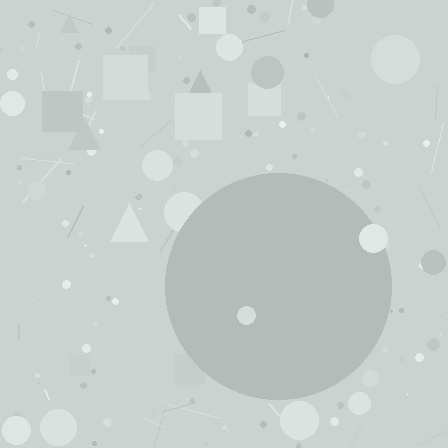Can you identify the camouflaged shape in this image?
The camouflaged shape is a circle.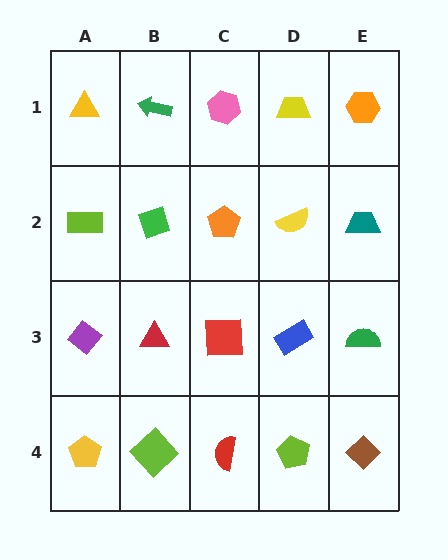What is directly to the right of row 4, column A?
A lime diamond.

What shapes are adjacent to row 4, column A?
A purple diamond (row 3, column A), a lime diamond (row 4, column B).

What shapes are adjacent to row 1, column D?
A yellow semicircle (row 2, column D), a pink hexagon (row 1, column C), an orange hexagon (row 1, column E).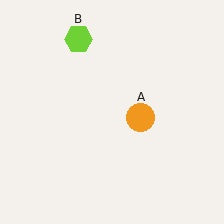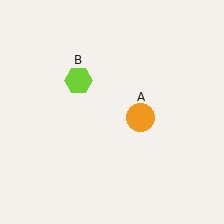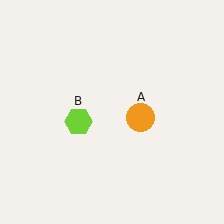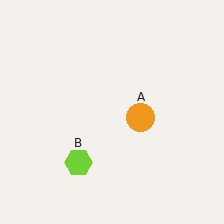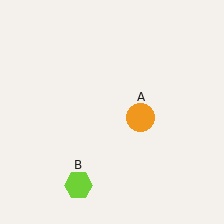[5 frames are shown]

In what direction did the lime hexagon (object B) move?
The lime hexagon (object B) moved down.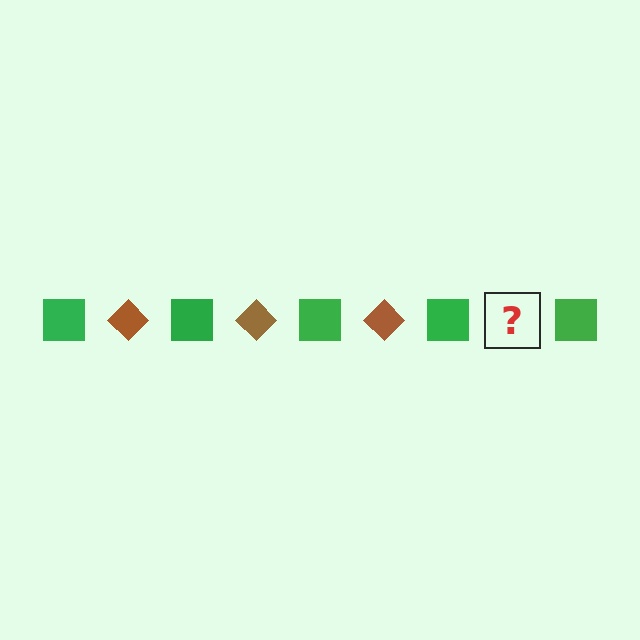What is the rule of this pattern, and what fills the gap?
The rule is that the pattern alternates between green square and brown diamond. The gap should be filled with a brown diamond.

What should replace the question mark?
The question mark should be replaced with a brown diamond.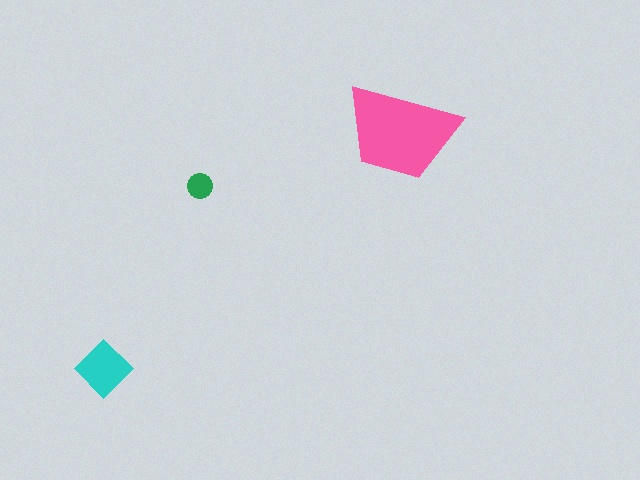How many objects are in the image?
There are 3 objects in the image.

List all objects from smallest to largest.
The green circle, the cyan diamond, the pink trapezoid.